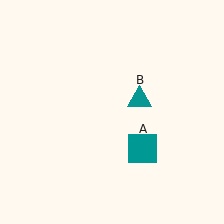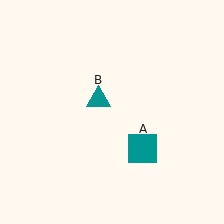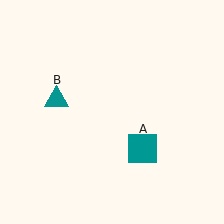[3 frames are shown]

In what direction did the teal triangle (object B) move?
The teal triangle (object B) moved left.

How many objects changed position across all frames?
1 object changed position: teal triangle (object B).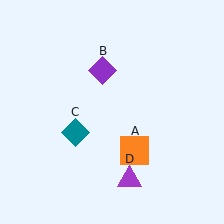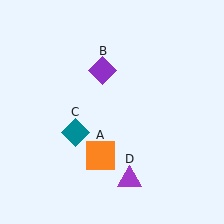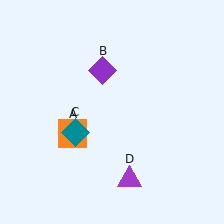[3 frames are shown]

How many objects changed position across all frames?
1 object changed position: orange square (object A).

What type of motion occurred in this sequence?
The orange square (object A) rotated clockwise around the center of the scene.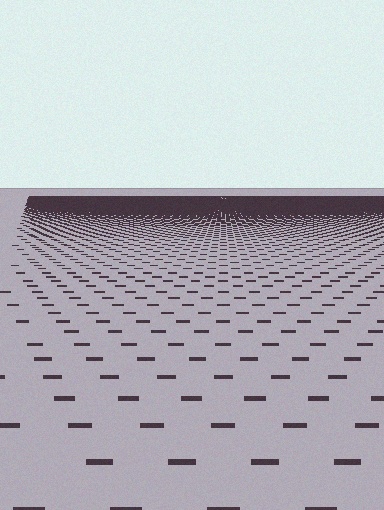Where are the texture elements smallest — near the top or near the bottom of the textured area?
Near the top.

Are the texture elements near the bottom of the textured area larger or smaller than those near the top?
Larger. Near the bottom, elements are closer to the viewer and appear at a bigger on-screen size.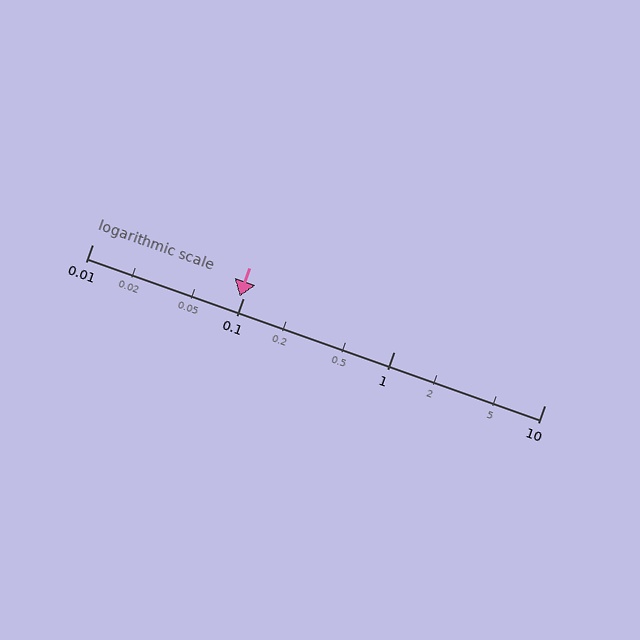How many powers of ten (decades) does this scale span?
The scale spans 3 decades, from 0.01 to 10.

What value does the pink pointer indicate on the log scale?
The pointer indicates approximately 0.095.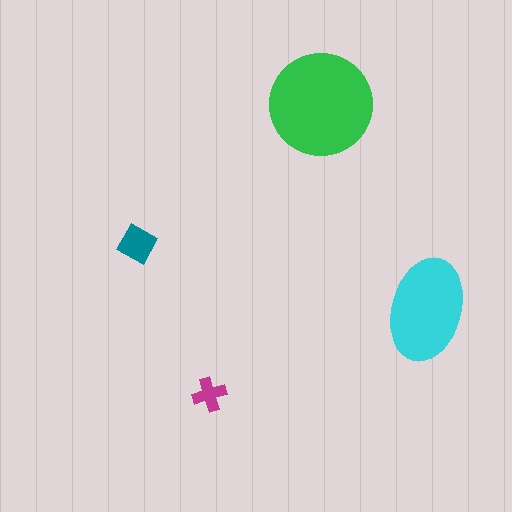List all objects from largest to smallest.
The green circle, the cyan ellipse, the teal diamond, the magenta cross.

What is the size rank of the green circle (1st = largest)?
1st.